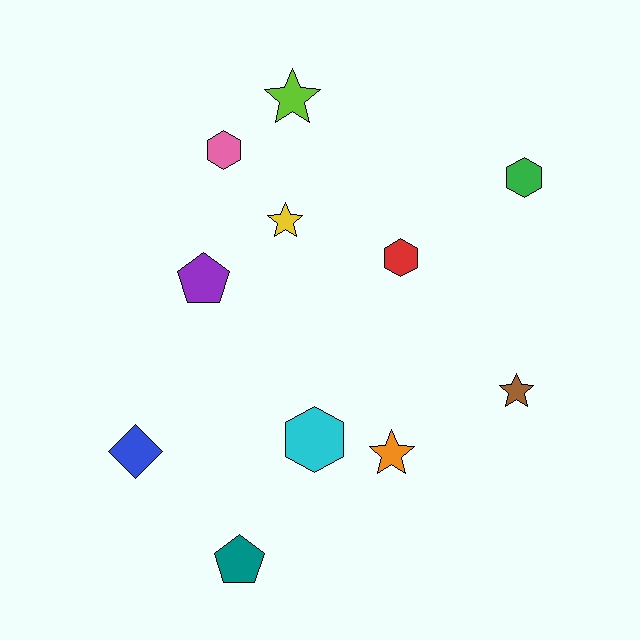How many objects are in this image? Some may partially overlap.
There are 11 objects.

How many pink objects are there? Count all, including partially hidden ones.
There is 1 pink object.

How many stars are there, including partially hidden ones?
There are 4 stars.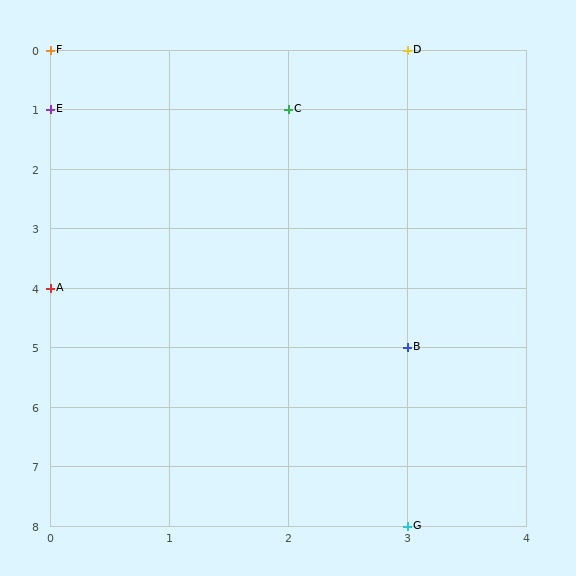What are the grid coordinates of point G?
Point G is at grid coordinates (3, 8).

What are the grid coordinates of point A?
Point A is at grid coordinates (0, 4).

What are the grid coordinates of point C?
Point C is at grid coordinates (2, 1).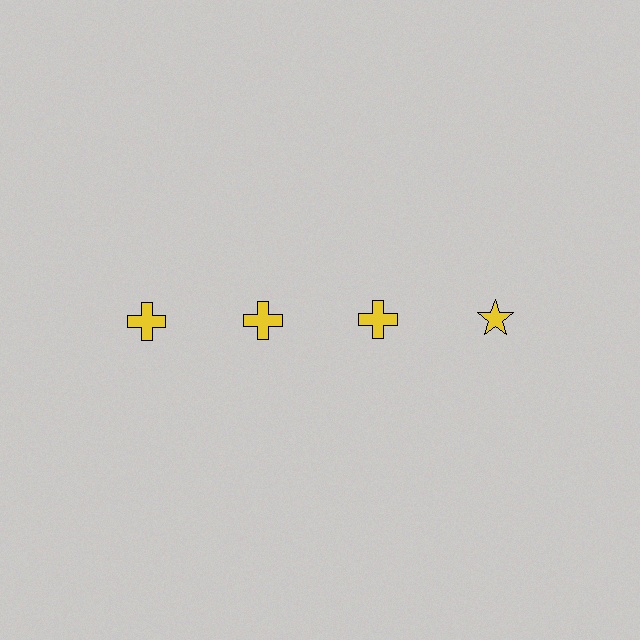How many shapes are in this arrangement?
There are 4 shapes arranged in a grid pattern.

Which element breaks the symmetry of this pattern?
The yellow star in the top row, second from right column breaks the symmetry. All other shapes are yellow crosses.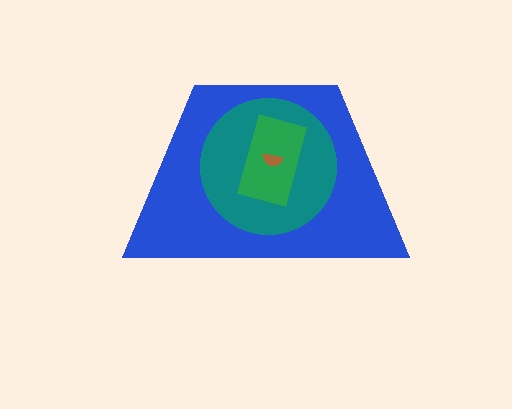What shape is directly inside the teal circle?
The green rectangle.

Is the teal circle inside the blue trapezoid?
Yes.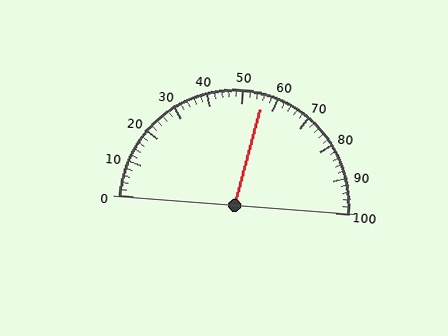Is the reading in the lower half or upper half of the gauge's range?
The reading is in the upper half of the range (0 to 100).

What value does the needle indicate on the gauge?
The needle indicates approximately 56.